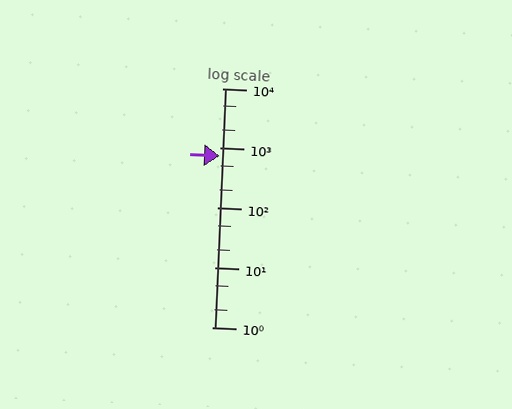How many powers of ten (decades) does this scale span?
The scale spans 4 decades, from 1 to 10000.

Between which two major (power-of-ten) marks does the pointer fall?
The pointer is between 100 and 1000.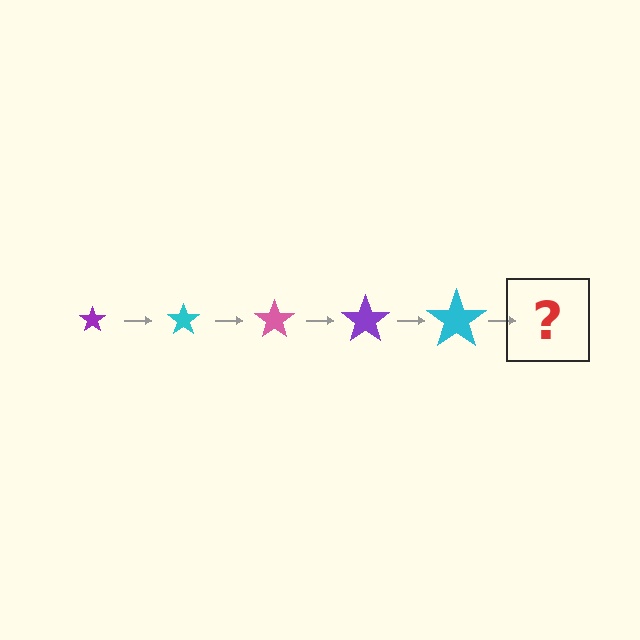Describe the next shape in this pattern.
It should be a pink star, larger than the previous one.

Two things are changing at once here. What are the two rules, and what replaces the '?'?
The two rules are that the star grows larger each step and the color cycles through purple, cyan, and pink. The '?' should be a pink star, larger than the previous one.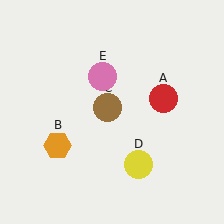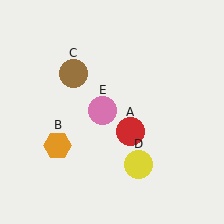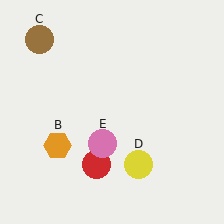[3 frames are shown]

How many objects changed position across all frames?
3 objects changed position: red circle (object A), brown circle (object C), pink circle (object E).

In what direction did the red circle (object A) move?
The red circle (object A) moved down and to the left.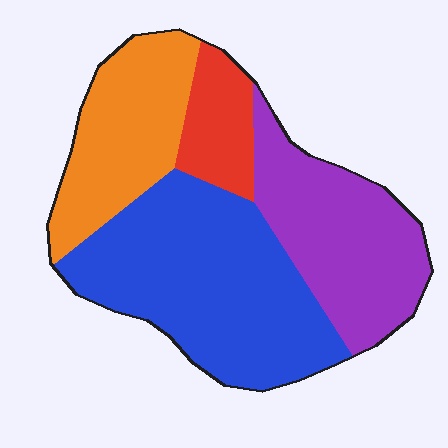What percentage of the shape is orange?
Orange covers roughly 20% of the shape.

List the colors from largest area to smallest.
From largest to smallest: blue, purple, orange, red.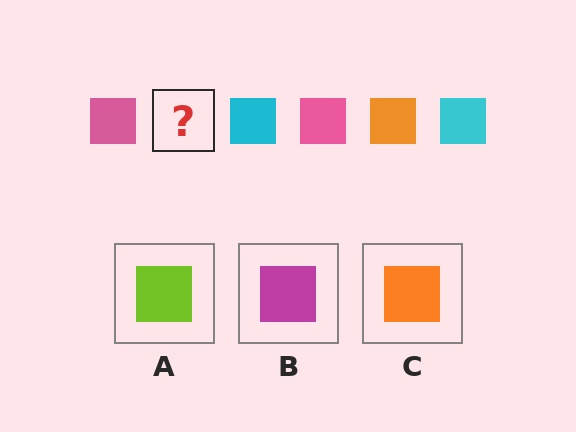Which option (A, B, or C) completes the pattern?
C.